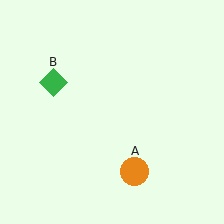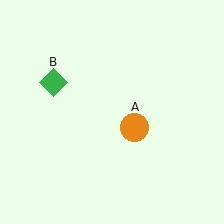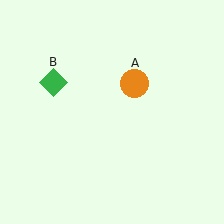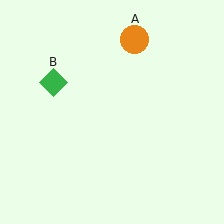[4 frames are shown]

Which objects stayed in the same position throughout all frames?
Green diamond (object B) remained stationary.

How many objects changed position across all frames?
1 object changed position: orange circle (object A).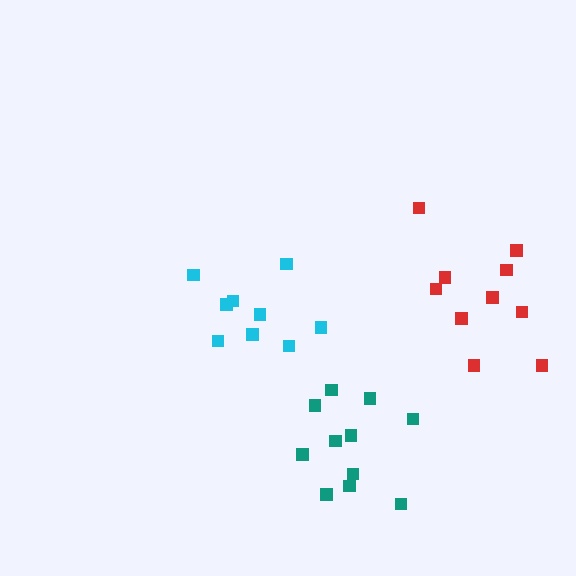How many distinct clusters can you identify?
There are 3 distinct clusters.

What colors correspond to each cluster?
The clusters are colored: red, cyan, teal.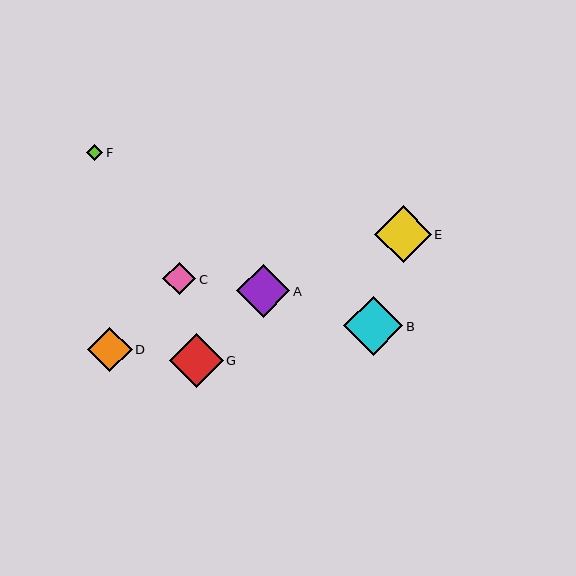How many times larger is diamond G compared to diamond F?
Diamond G is approximately 3.4 times the size of diamond F.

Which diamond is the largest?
Diamond B is the largest with a size of approximately 59 pixels.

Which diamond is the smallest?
Diamond F is the smallest with a size of approximately 16 pixels.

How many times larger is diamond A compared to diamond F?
Diamond A is approximately 3.3 times the size of diamond F.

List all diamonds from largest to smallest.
From largest to smallest: B, E, G, A, D, C, F.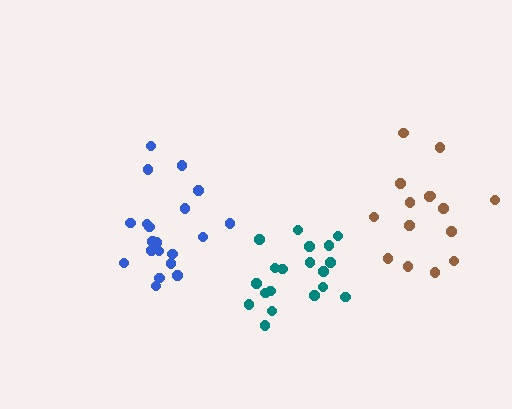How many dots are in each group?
Group 1: 15 dots, Group 2: 21 dots, Group 3: 19 dots (55 total).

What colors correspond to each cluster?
The clusters are colored: brown, blue, teal.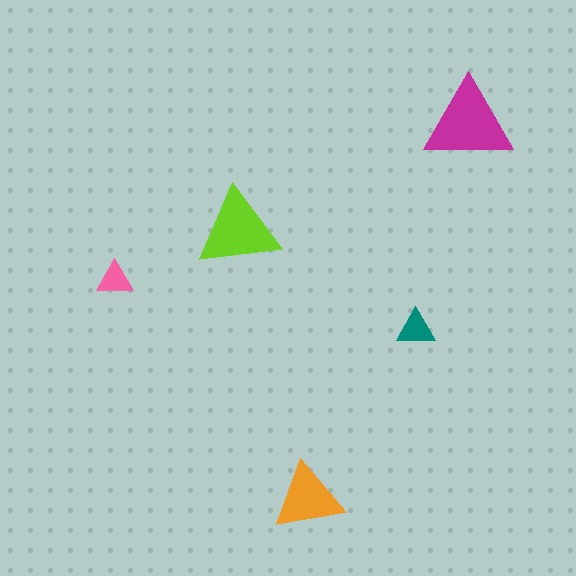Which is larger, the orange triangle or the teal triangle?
The orange one.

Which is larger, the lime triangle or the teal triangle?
The lime one.